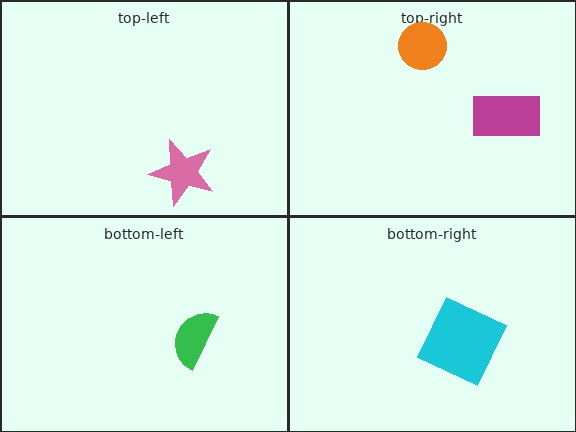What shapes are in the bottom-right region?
The cyan square.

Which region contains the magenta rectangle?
The top-right region.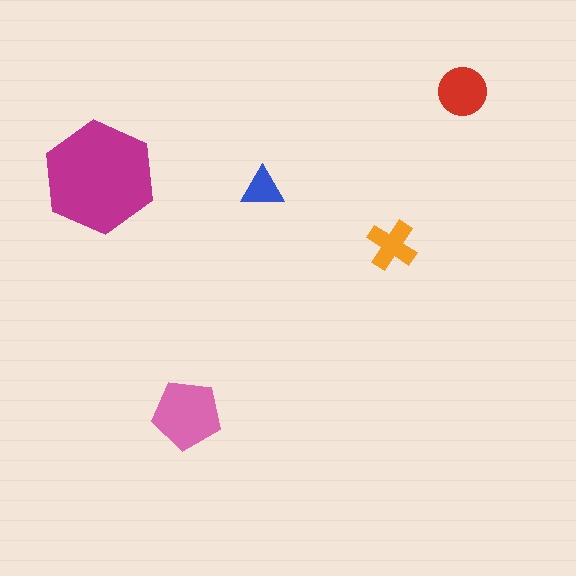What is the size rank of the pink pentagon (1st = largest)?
2nd.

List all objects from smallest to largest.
The blue triangle, the orange cross, the red circle, the pink pentagon, the magenta hexagon.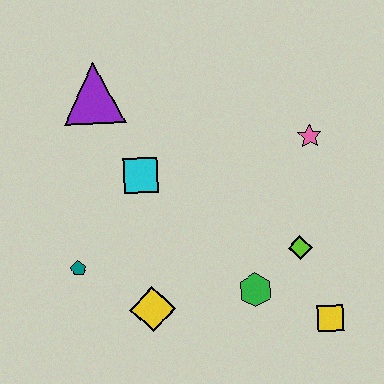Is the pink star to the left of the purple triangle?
No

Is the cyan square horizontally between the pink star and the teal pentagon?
Yes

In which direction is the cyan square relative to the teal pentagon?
The cyan square is above the teal pentagon.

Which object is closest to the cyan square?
The purple triangle is closest to the cyan square.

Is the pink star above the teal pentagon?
Yes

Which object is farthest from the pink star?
The teal pentagon is farthest from the pink star.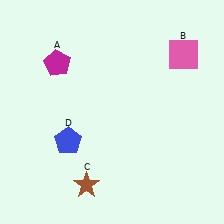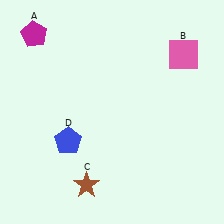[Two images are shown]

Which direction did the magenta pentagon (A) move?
The magenta pentagon (A) moved up.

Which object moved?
The magenta pentagon (A) moved up.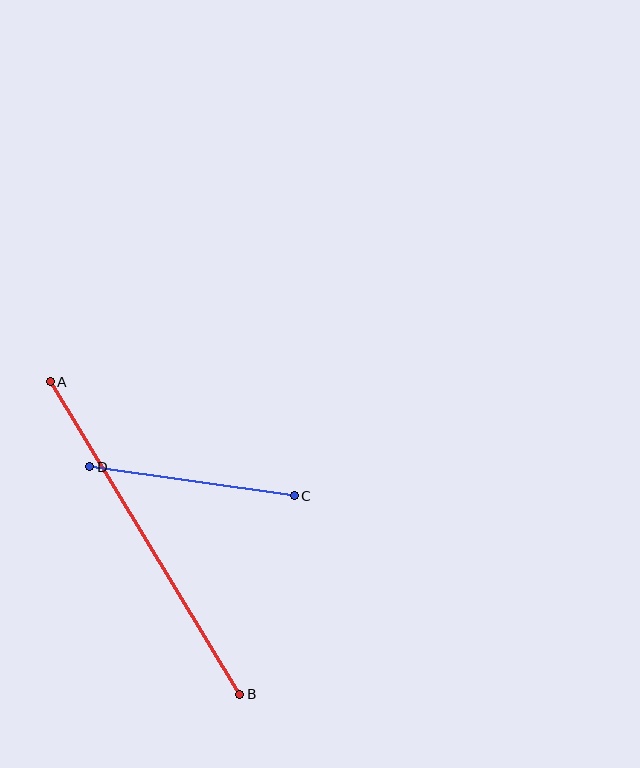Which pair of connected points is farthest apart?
Points A and B are farthest apart.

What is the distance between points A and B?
The distance is approximately 365 pixels.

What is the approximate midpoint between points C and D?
The midpoint is at approximately (192, 481) pixels.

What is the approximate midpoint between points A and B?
The midpoint is at approximately (145, 538) pixels.